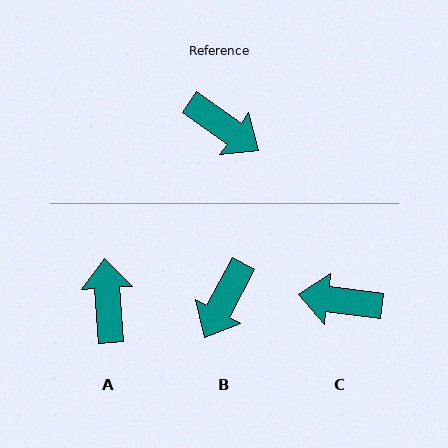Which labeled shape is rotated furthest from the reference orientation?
C, about 153 degrees away.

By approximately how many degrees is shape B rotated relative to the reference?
Approximately 83 degrees clockwise.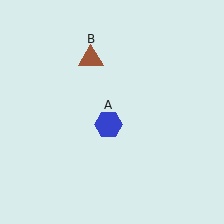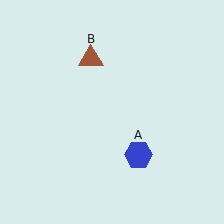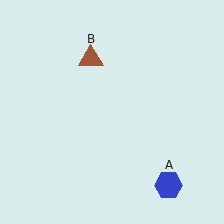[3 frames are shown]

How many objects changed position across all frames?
1 object changed position: blue hexagon (object A).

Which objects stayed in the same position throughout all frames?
Brown triangle (object B) remained stationary.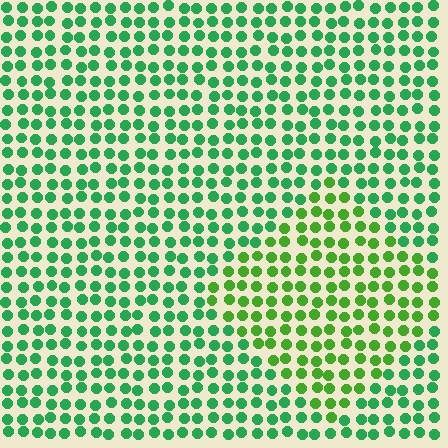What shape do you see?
I see a diamond.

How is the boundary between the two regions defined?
The boundary is defined purely by a slight shift in hue (about 33 degrees). Spacing, size, and orientation are identical on both sides.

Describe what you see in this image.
The image is filled with small green elements in a uniform arrangement. A diamond-shaped region is visible where the elements are tinted to a slightly different hue, forming a subtle color boundary.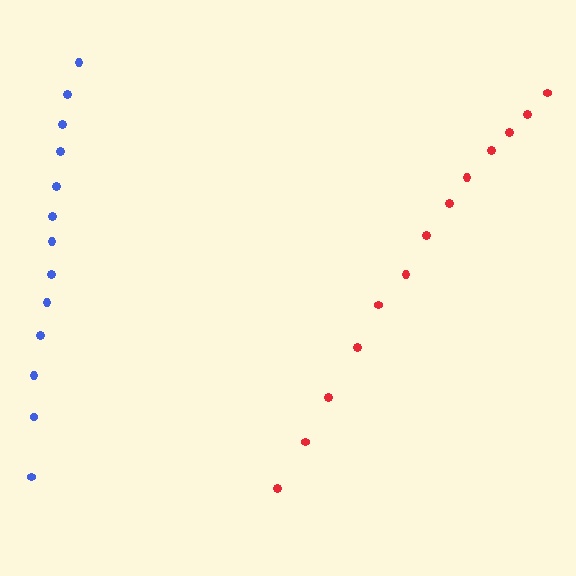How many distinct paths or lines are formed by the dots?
There are 2 distinct paths.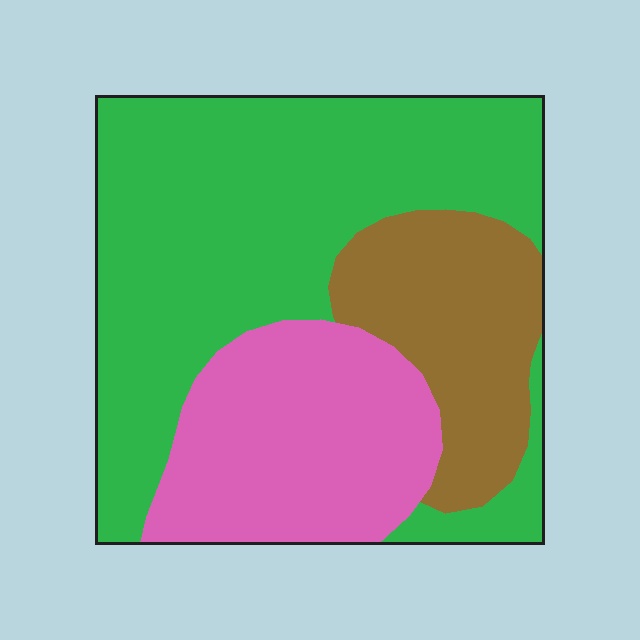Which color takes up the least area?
Brown, at roughly 20%.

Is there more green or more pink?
Green.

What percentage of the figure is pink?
Pink covers 26% of the figure.